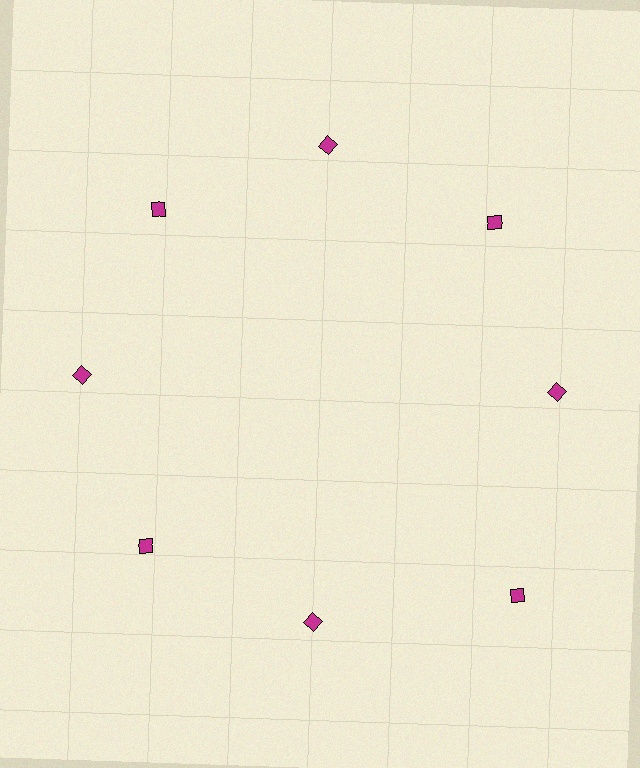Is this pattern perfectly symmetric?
No. The 8 magenta diamonds are arranged in a ring, but one element near the 4 o'clock position is pushed outward from the center, breaking the 8-fold rotational symmetry.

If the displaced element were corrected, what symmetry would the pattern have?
It would have 8-fold rotational symmetry — the pattern would map onto itself every 45 degrees.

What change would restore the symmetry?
The symmetry would be restored by moving it inward, back onto the ring so that all 8 diamonds sit at equal angles and equal distance from the center.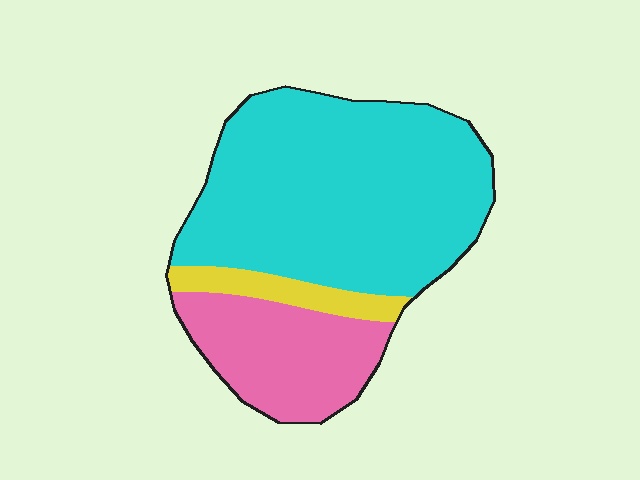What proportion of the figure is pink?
Pink takes up about one quarter (1/4) of the figure.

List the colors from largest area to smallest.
From largest to smallest: cyan, pink, yellow.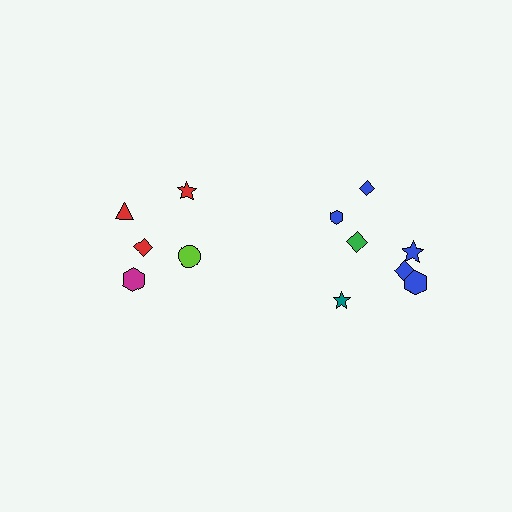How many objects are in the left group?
There are 5 objects.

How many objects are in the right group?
There are 7 objects.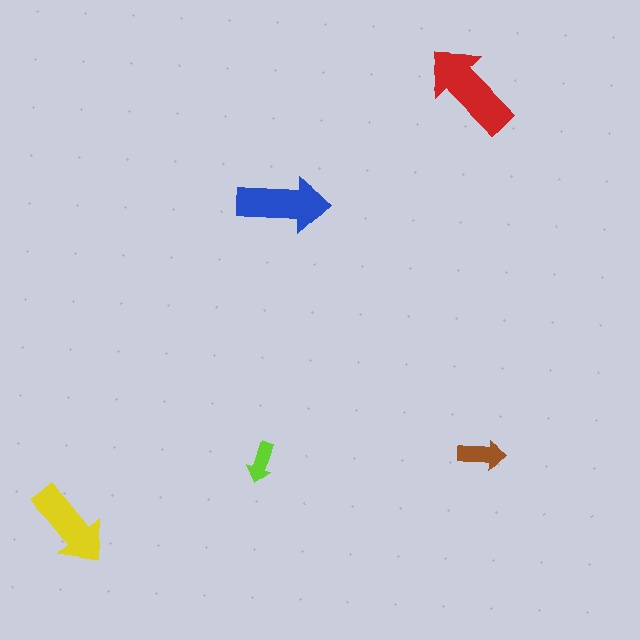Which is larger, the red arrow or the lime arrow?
The red one.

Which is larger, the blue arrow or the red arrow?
The red one.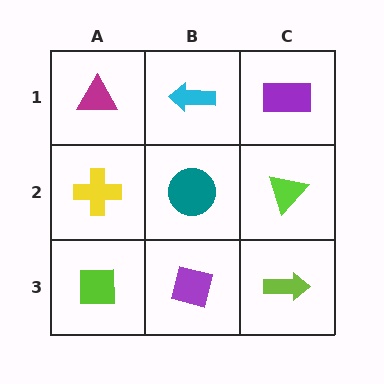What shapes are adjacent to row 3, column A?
A yellow cross (row 2, column A), a purple square (row 3, column B).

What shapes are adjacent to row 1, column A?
A yellow cross (row 2, column A), a cyan arrow (row 1, column B).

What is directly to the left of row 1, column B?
A magenta triangle.